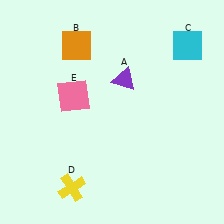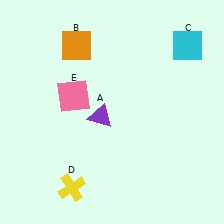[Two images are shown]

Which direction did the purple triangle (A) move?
The purple triangle (A) moved down.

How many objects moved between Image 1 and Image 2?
1 object moved between the two images.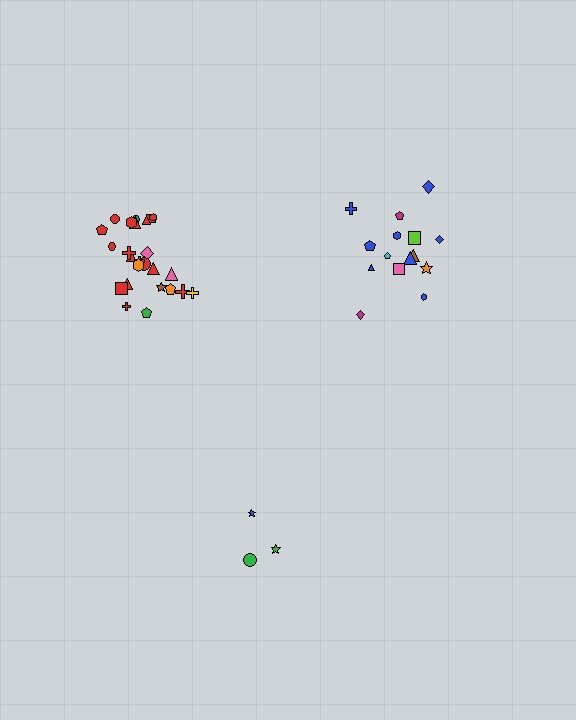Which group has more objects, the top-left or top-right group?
The top-left group.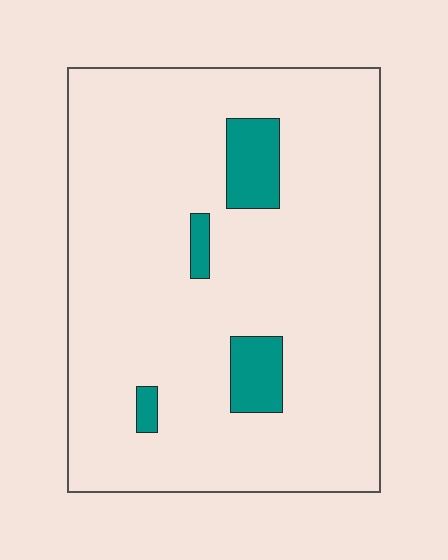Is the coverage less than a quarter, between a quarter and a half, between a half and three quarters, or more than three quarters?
Less than a quarter.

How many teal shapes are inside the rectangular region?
4.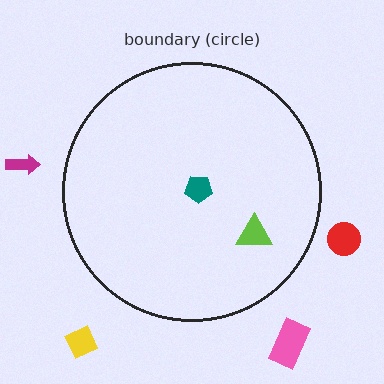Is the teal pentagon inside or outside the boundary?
Inside.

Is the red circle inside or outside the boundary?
Outside.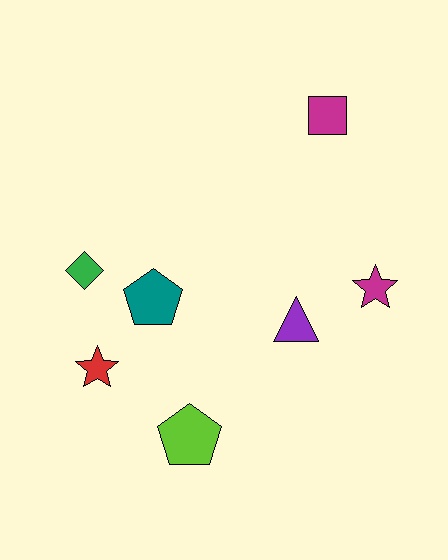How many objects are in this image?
There are 7 objects.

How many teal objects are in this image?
There is 1 teal object.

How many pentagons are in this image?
There are 2 pentagons.